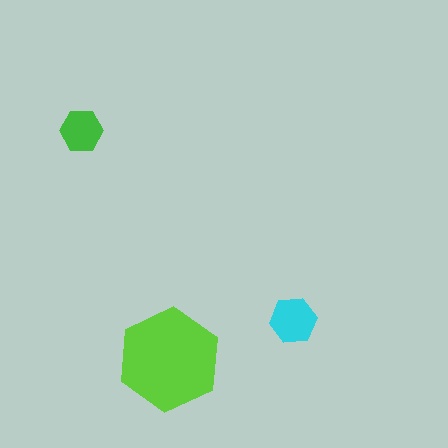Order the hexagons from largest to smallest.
the lime one, the cyan one, the green one.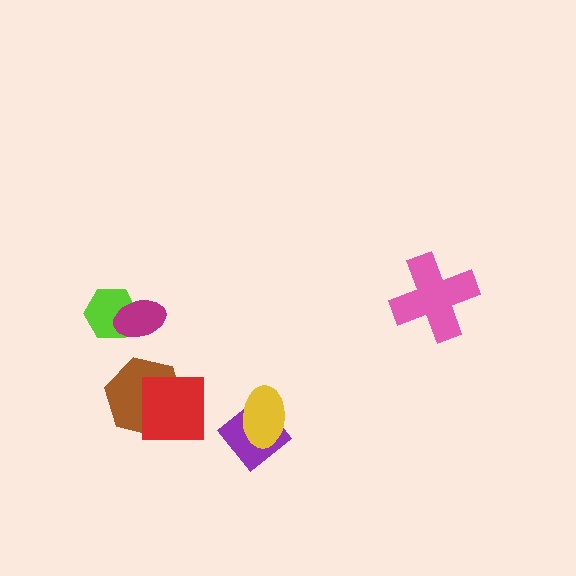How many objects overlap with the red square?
1 object overlaps with the red square.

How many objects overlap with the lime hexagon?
1 object overlaps with the lime hexagon.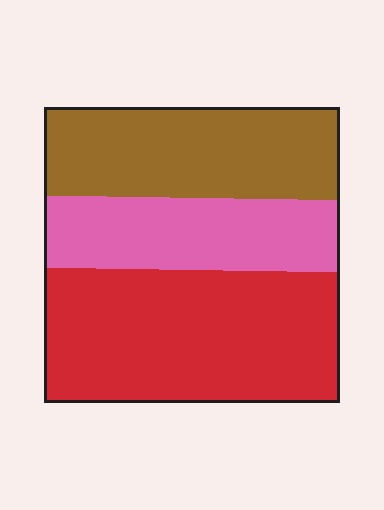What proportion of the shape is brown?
Brown covers roughly 30% of the shape.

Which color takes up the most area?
Red, at roughly 45%.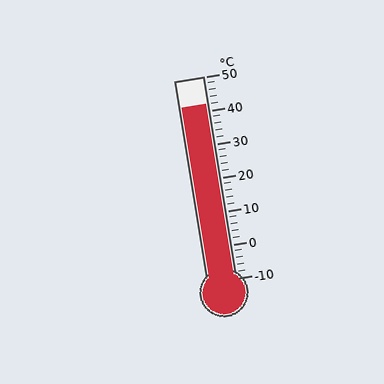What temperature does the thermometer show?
The thermometer shows approximately 42°C.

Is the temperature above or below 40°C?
The temperature is above 40°C.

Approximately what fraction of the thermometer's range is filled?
The thermometer is filled to approximately 85% of its range.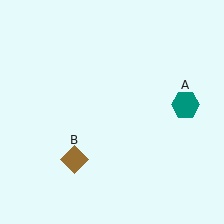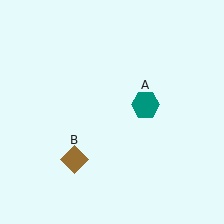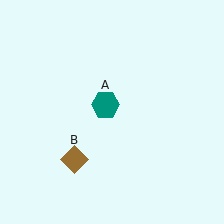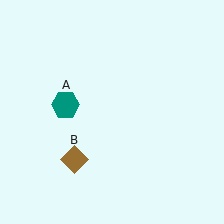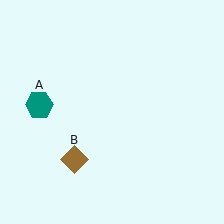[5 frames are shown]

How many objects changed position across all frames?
1 object changed position: teal hexagon (object A).